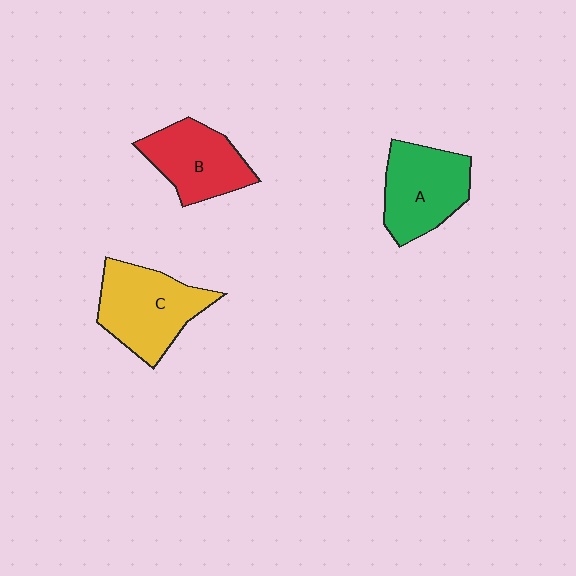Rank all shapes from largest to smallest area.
From largest to smallest: C (yellow), A (green), B (red).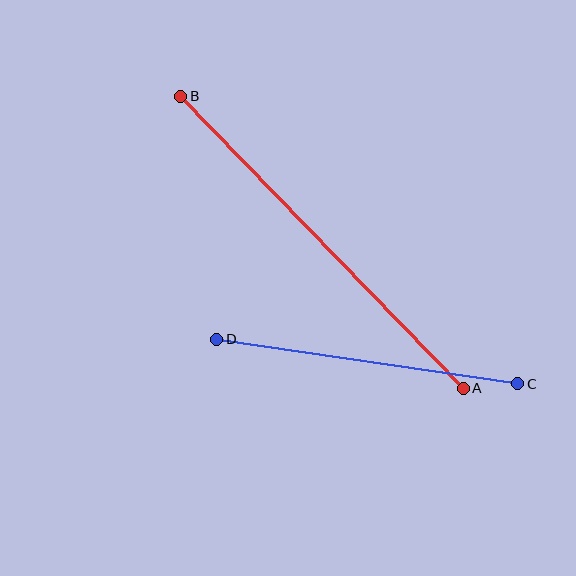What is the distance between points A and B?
The distance is approximately 406 pixels.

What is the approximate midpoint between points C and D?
The midpoint is at approximately (367, 362) pixels.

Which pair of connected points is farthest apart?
Points A and B are farthest apart.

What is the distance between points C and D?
The distance is approximately 304 pixels.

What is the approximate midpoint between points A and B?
The midpoint is at approximately (322, 242) pixels.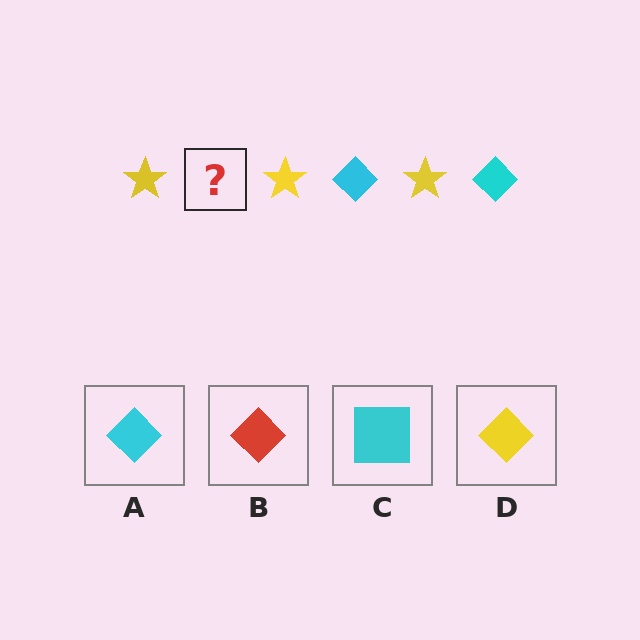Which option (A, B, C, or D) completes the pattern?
A.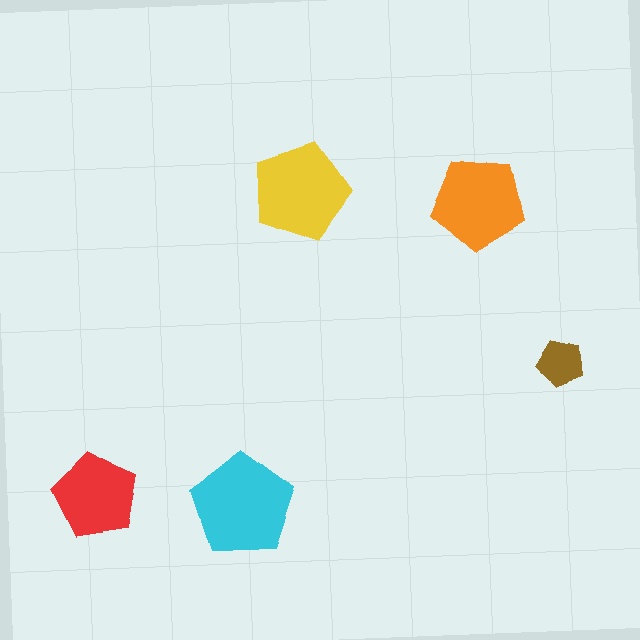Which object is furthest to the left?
The red pentagon is leftmost.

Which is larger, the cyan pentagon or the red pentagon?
The cyan one.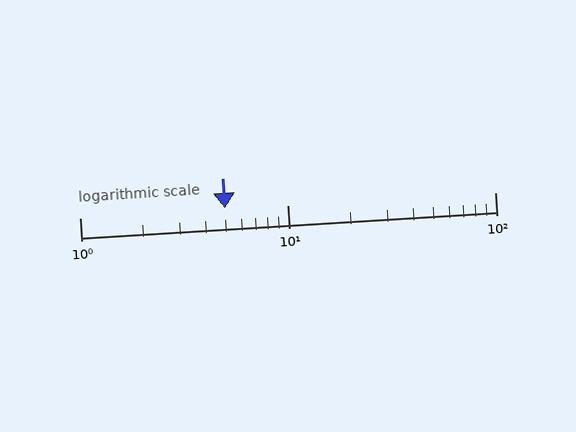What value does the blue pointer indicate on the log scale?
The pointer indicates approximately 5.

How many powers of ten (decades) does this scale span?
The scale spans 2 decades, from 1 to 100.